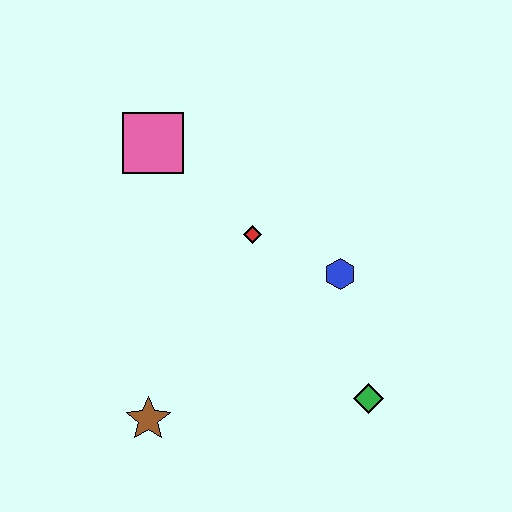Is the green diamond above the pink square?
No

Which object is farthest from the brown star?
The pink square is farthest from the brown star.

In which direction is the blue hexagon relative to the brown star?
The blue hexagon is to the right of the brown star.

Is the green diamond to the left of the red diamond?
No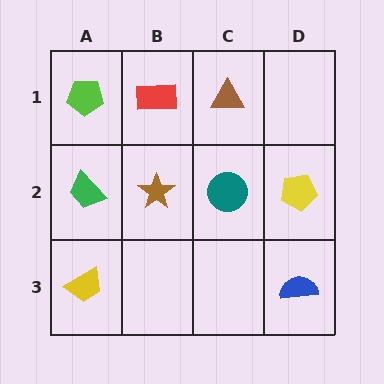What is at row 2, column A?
A green trapezoid.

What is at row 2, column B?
A brown star.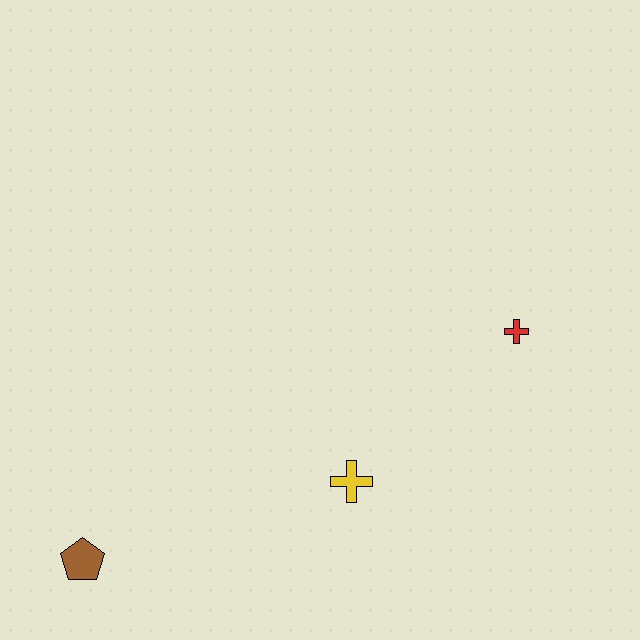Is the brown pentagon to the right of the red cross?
No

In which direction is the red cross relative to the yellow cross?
The red cross is to the right of the yellow cross.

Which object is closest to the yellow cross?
The red cross is closest to the yellow cross.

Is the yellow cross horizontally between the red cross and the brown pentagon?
Yes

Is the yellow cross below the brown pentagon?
No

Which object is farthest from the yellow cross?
The brown pentagon is farthest from the yellow cross.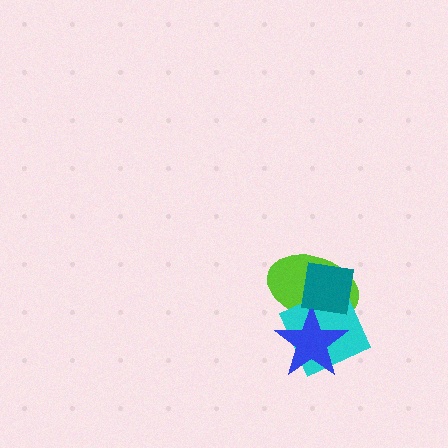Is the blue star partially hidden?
Yes, it is partially covered by another shape.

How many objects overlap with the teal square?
3 objects overlap with the teal square.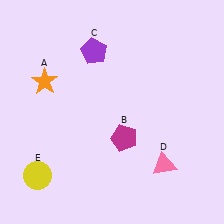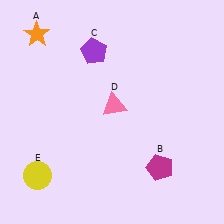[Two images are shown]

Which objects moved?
The objects that moved are: the orange star (A), the magenta pentagon (B), the pink triangle (D).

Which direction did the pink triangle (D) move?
The pink triangle (D) moved up.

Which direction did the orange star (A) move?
The orange star (A) moved up.